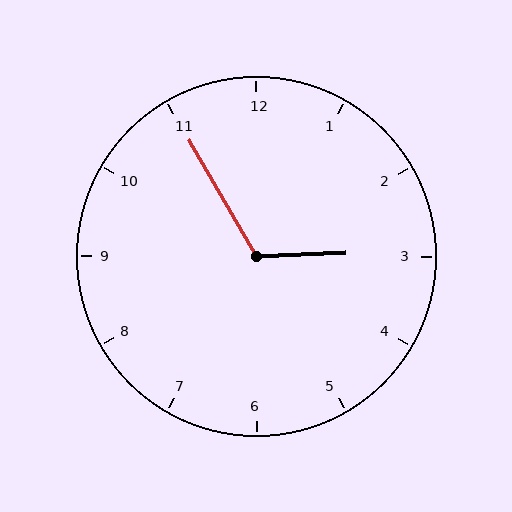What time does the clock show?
2:55.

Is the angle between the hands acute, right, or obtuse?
It is obtuse.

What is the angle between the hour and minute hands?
Approximately 118 degrees.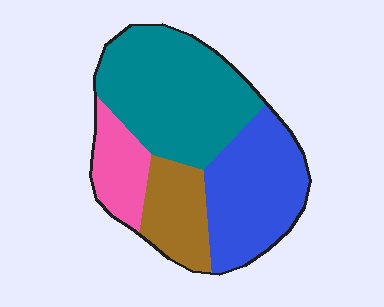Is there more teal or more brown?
Teal.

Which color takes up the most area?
Teal, at roughly 40%.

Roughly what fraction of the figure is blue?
Blue covers roughly 30% of the figure.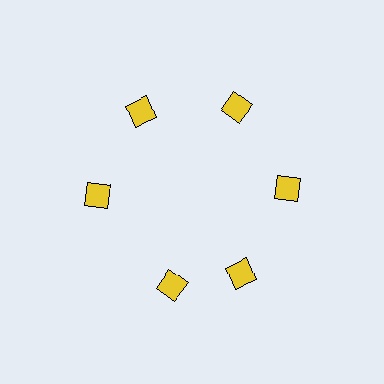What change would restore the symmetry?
The symmetry would be restored by rotating it back into even spacing with its neighbors so that all 6 diamonds sit at equal angles and equal distance from the center.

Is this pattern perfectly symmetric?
No. The 6 yellow diamonds are arranged in a ring, but one element near the 7 o'clock position is rotated out of alignment along the ring, breaking the 6-fold rotational symmetry.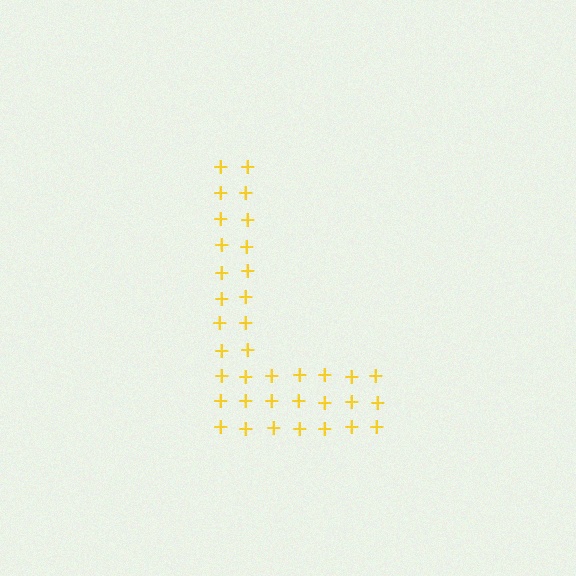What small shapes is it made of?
It is made of small plus signs.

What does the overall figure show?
The overall figure shows the letter L.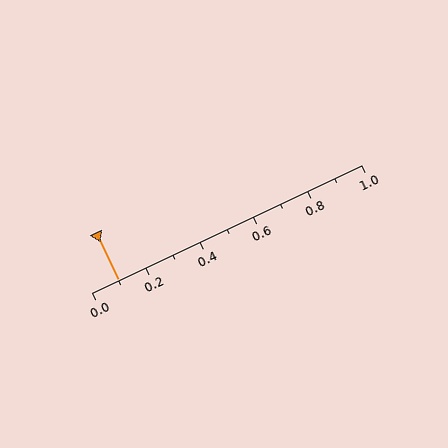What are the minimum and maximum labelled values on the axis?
The axis runs from 0.0 to 1.0.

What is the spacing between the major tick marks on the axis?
The major ticks are spaced 0.2 apart.